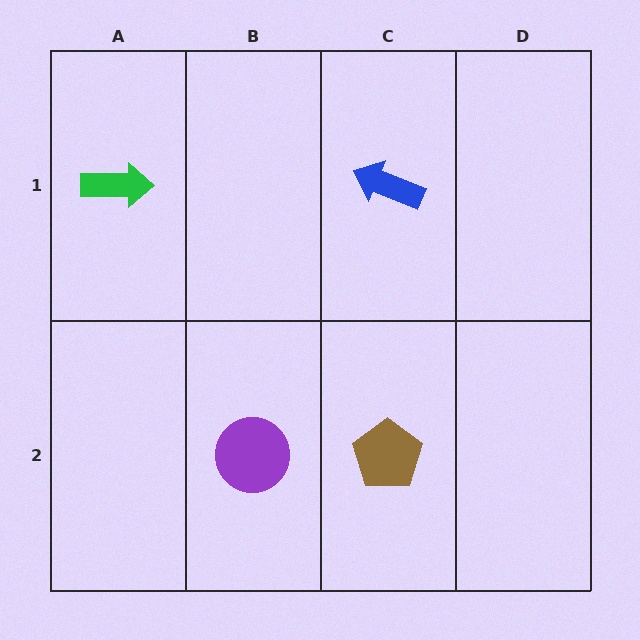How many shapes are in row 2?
2 shapes.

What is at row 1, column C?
A blue arrow.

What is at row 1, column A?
A green arrow.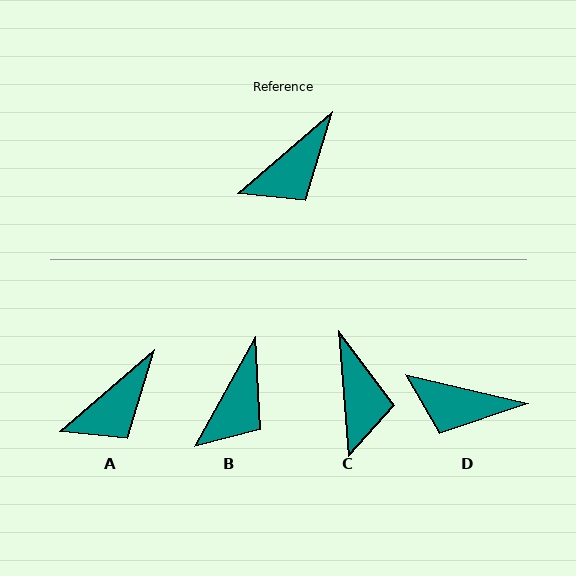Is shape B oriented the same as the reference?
No, it is off by about 20 degrees.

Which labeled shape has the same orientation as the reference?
A.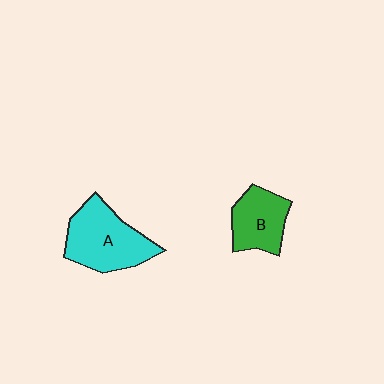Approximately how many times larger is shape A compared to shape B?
Approximately 1.5 times.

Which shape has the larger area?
Shape A (cyan).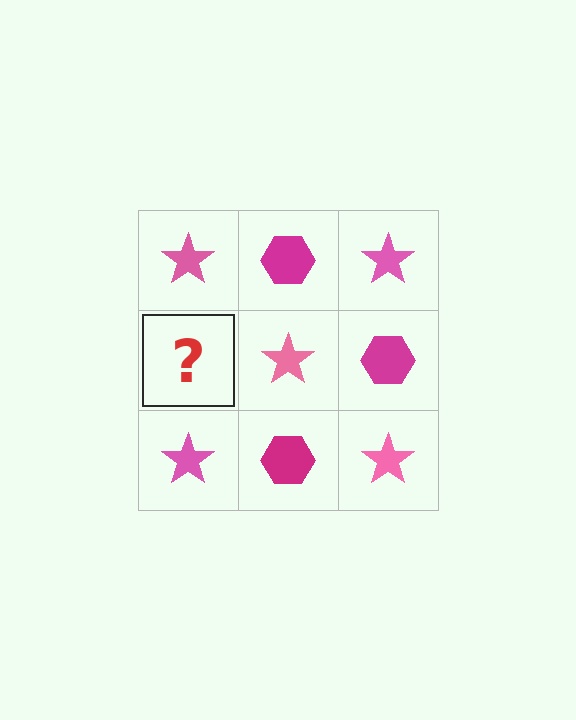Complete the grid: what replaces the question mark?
The question mark should be replaced with a magenta hexagon.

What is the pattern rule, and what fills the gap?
The rule is that it alternates pink star and magenta hexagon in a checkerboard pattern. The gap should be filled with a magenta hexagon.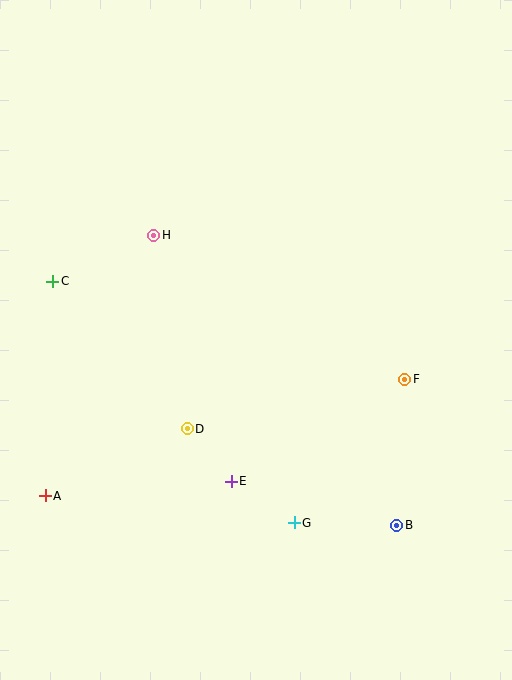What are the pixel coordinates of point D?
Point D is at (187, 429).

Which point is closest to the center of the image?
Point D at (187, 429) is closest to the center.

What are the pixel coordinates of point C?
Point C is at (53, 281).